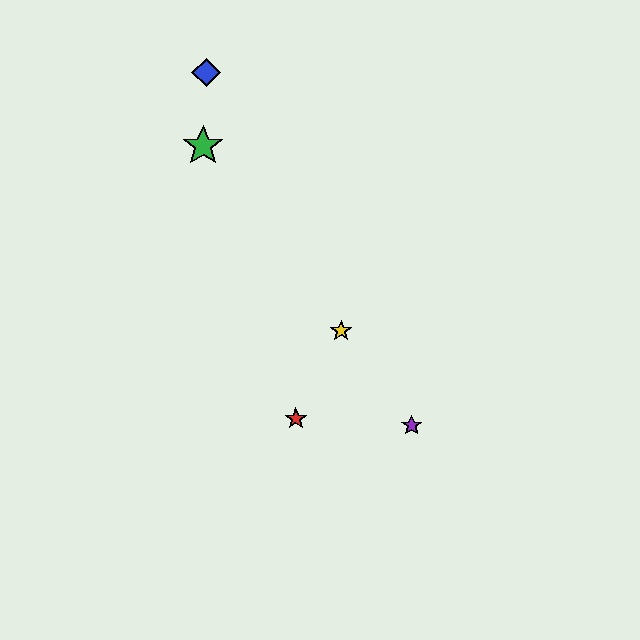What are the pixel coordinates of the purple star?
The purple star is at (412, 425).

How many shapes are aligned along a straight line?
3 shapes (the green star, the yellow star, the purple star) are aligned along a straight line.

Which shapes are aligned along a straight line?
The green star, the yellow star, the purple star are aligned along a straight line.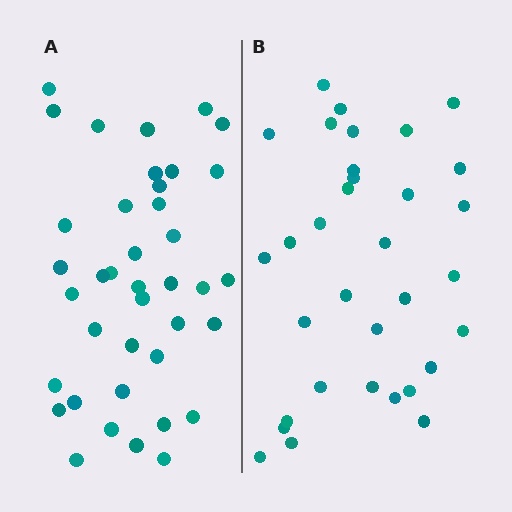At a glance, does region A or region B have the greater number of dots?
Region A (the left region) has more dots.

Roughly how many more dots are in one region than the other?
Region A has about 6 more dots than region B.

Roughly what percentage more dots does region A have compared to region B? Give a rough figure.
About 20% more.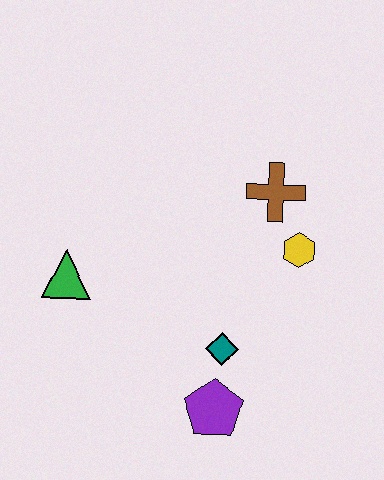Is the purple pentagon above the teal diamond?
No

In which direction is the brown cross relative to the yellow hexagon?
The brown cross is above the yellow hexagon.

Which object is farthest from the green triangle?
The yellow hexagon is farthest from the green triangle.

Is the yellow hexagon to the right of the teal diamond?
Yes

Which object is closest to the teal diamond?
The purple pentagon is closest to the teal diamond.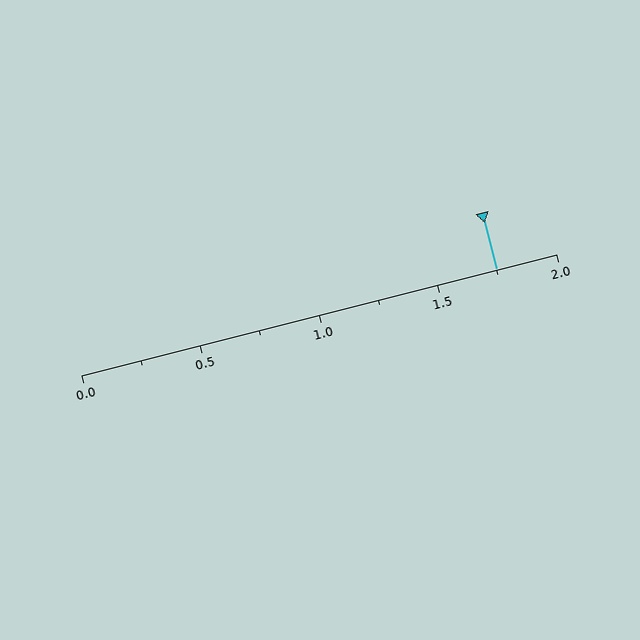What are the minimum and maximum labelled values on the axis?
The axis runs from 0.0 to 2.0.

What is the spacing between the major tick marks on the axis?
The major ticks are spaced 0.5 apart.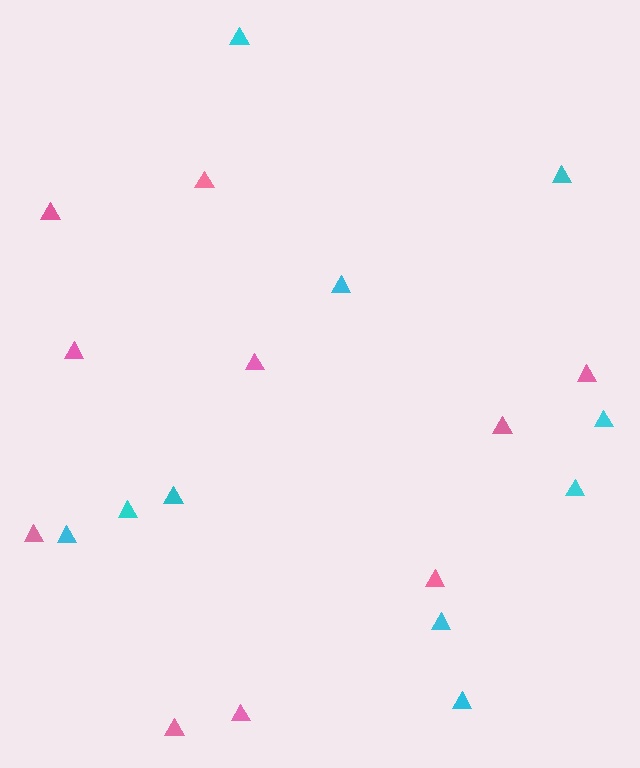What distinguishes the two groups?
There are 2 groups: one group of cyan triangles (10) and one group of pink triangles (10).